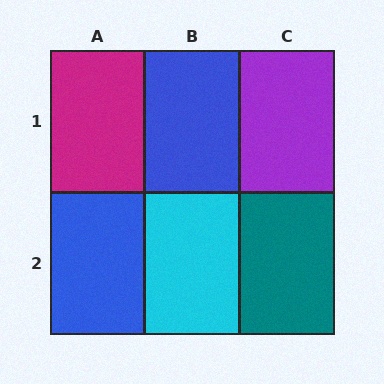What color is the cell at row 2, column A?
Blue.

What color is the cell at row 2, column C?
Teal.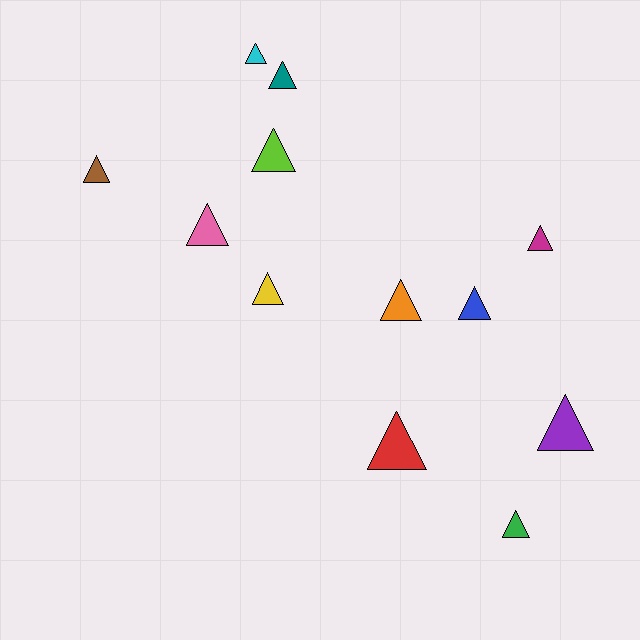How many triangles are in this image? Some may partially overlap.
There are 12 triangles.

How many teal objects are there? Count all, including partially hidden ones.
There is 1 teal object.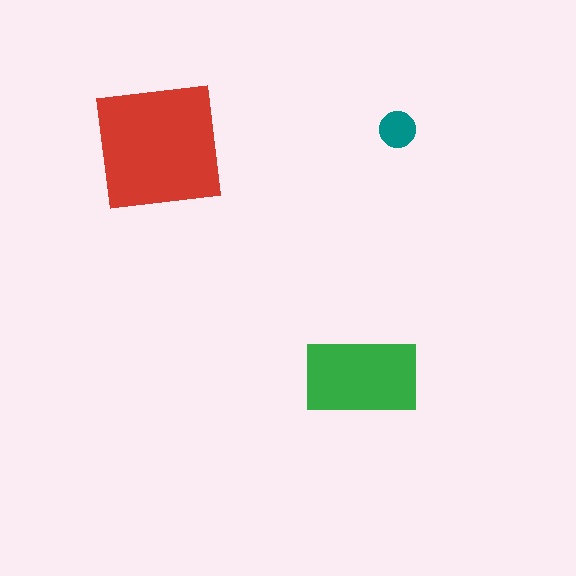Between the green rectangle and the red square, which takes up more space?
The red square.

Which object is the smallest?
The teal circle.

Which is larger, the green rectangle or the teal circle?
The green rectangle.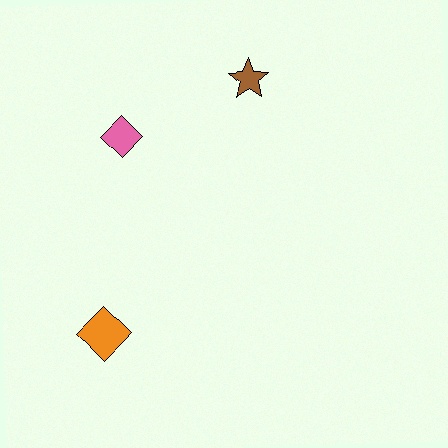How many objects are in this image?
There are 3 objects.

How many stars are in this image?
There is 1 star.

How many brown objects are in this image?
There is 1 brown object.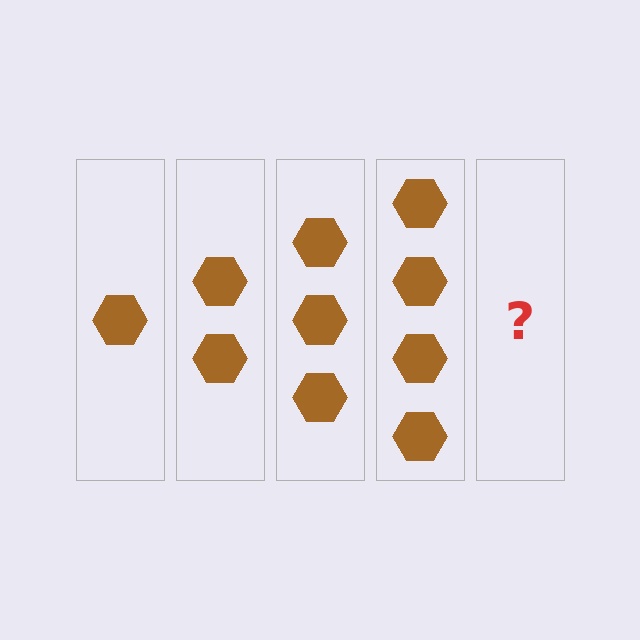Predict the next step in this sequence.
The next step is 5 hexagons.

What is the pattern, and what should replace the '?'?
The pattern is that each step adds one more hexagon. The '?' should be 5 hexagons.